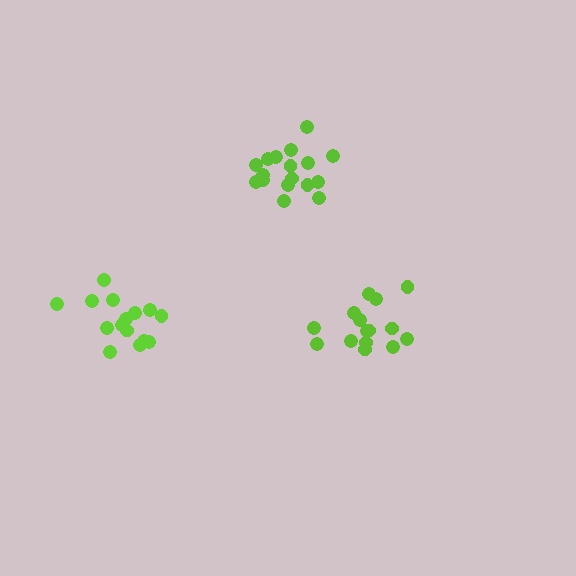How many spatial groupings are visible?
There are 3 spatial groupings.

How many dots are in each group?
Group 1: 15 dots, Group 2: 17 dots, Group 3: 15 dots (47 total).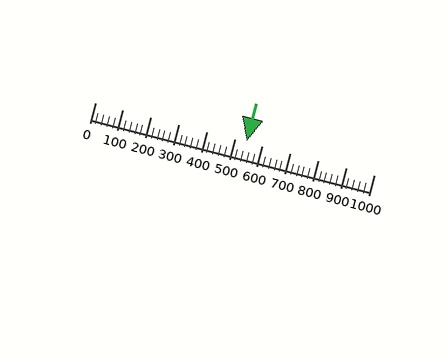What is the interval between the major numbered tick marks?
The major tick marks are spaced 100 units apart.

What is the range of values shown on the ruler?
The ruler shows values from 0 to 1000.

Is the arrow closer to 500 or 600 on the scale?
The arrow is closer to 500.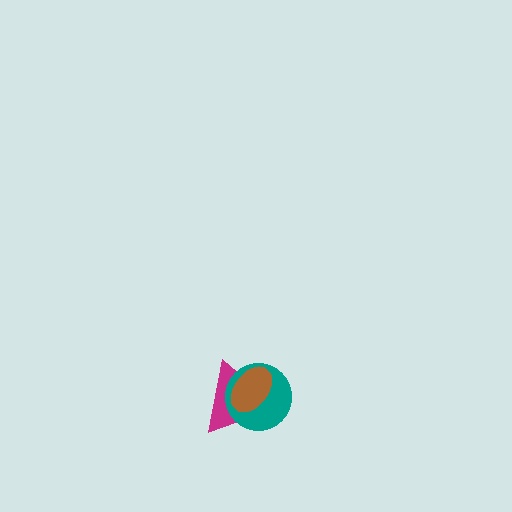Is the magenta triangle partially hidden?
Yes, it is partially covered by another shape.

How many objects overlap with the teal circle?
2 objects overlap with the teal circle.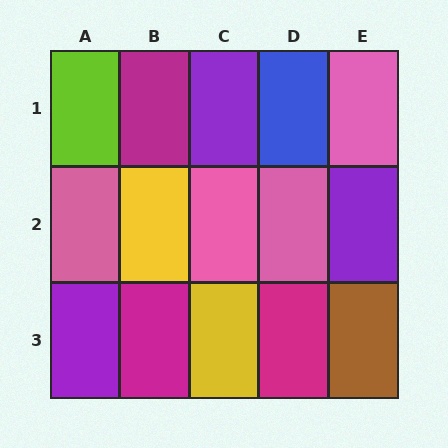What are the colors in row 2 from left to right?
Pink, yellow, pink, pink, purple.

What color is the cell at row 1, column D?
Blue.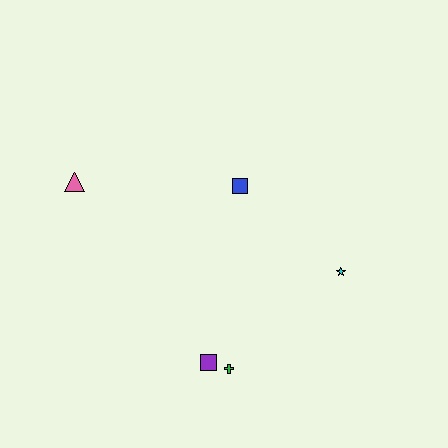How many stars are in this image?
There is 1 star.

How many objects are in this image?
There are 5 objects.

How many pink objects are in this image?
There is 1 pink object.